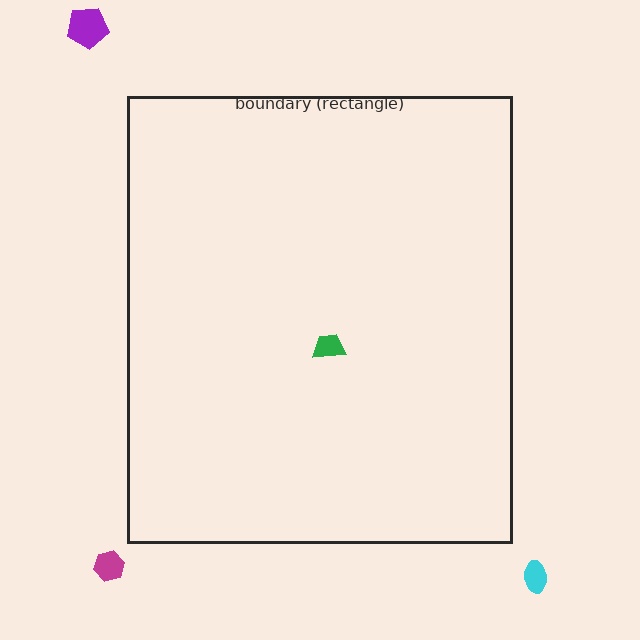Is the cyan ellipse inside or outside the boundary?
Outside.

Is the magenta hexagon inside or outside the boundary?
Outside.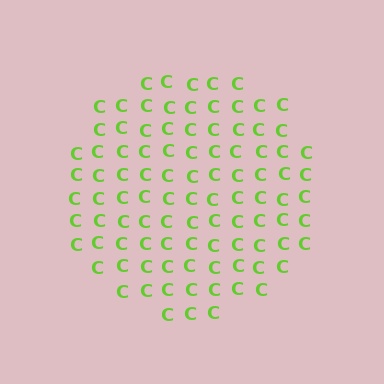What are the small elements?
The small elements are letter C's.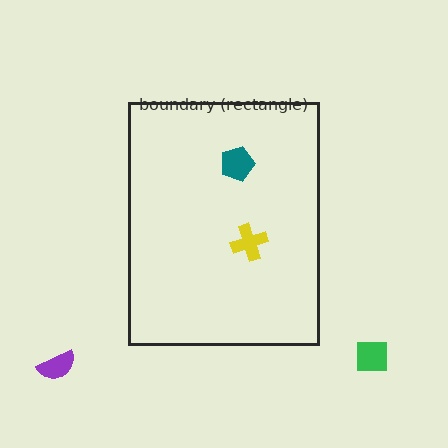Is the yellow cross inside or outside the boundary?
Inside.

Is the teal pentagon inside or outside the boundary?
Inside.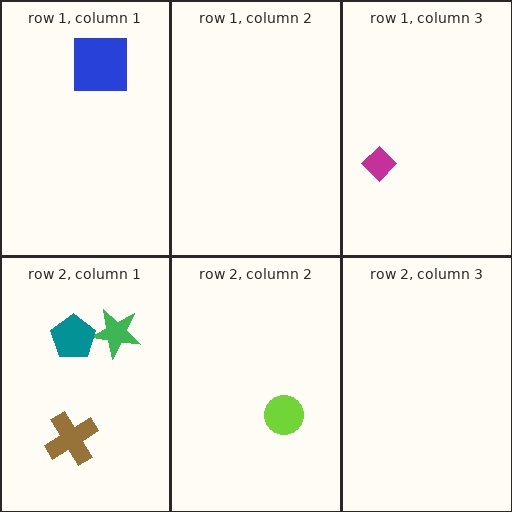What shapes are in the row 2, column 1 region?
The brown cross, the green star, the teal pentagon.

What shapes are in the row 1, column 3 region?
The magenta diamond.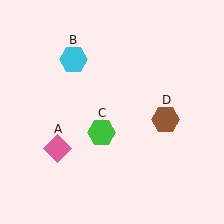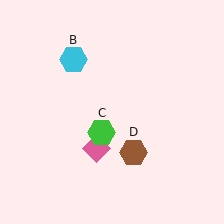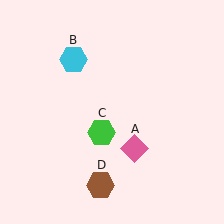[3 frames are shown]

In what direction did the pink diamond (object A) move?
The pink diamond (object A) moved right.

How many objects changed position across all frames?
2 objects changed position: pink diamond (object A), brown hexagon (object D).